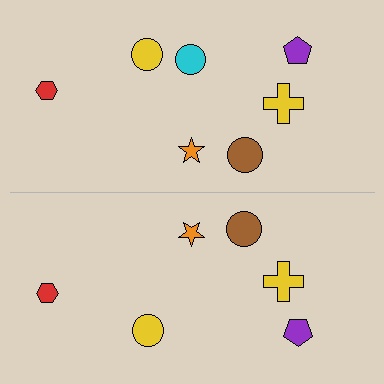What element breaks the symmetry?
A cyan circle is missing from the bottom side.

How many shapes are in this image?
There are 13 shapes in this image.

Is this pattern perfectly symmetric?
No, the pattern is not perfectly symmetric. A cyan circle is missing from the bottom side.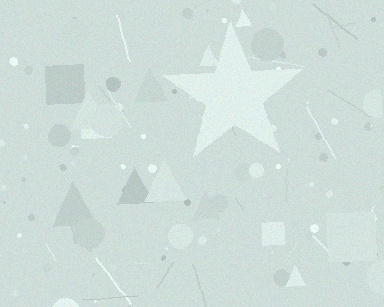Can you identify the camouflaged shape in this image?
The camouflaged shape is a star.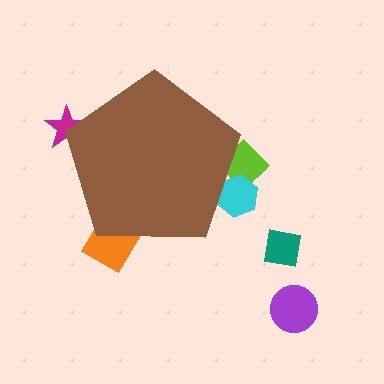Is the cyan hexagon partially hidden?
Yes, the cyan hexagon is partially hidden behind the brown pentagon.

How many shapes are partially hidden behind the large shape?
4 shapes are partially hidden.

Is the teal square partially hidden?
No, the teal square is fully visible.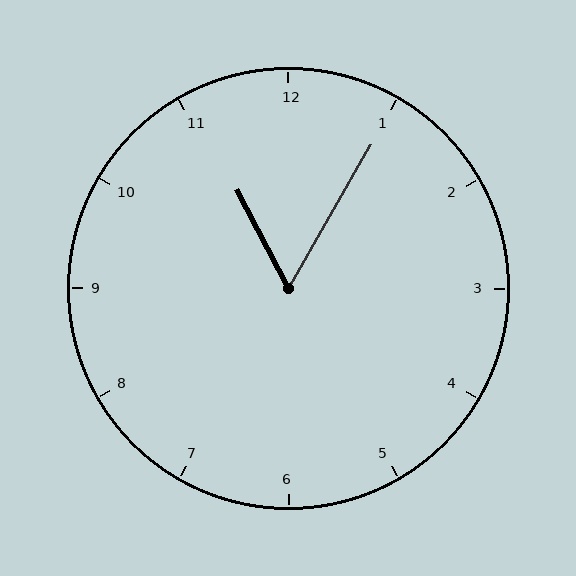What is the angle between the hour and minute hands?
Approximately 58 degrees.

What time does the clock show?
11:05.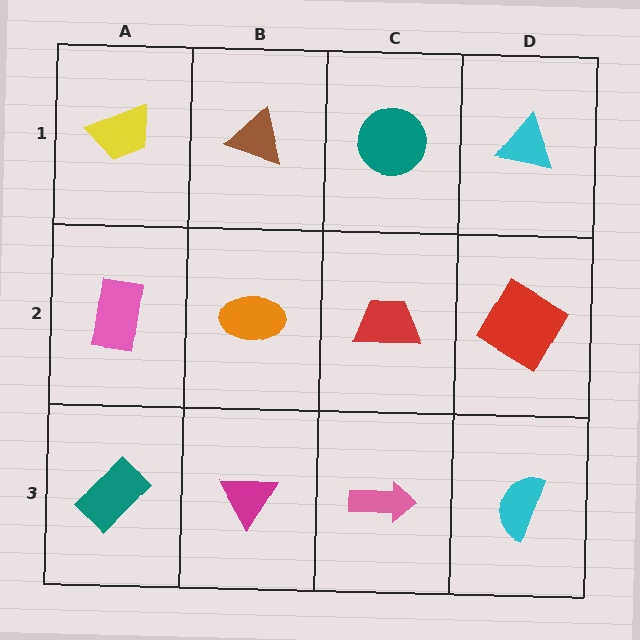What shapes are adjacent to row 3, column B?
An orange ellipse (row 2, column B), a teal rectangle (row 3, column A), a pink arrow (row 3, column C).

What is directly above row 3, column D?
A red diamond.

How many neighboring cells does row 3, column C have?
3.